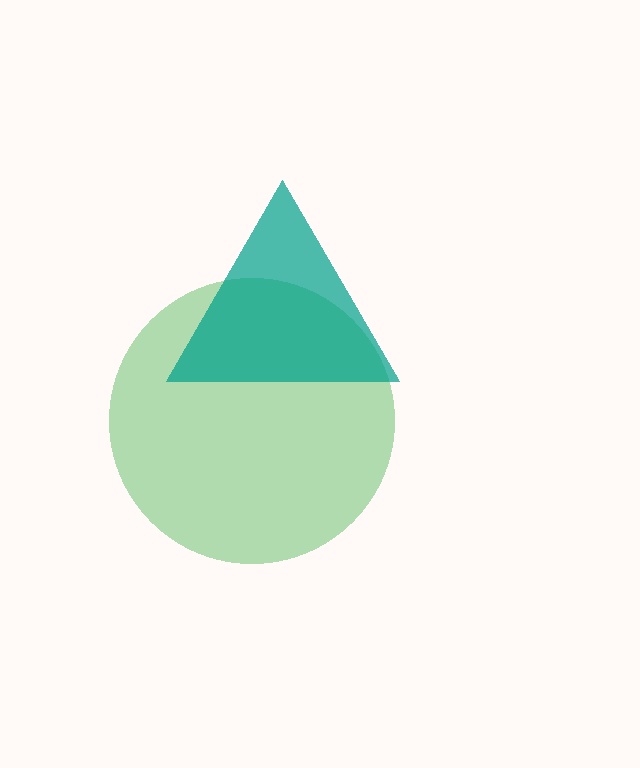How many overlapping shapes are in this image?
There are 2 overlapping shapes in the image.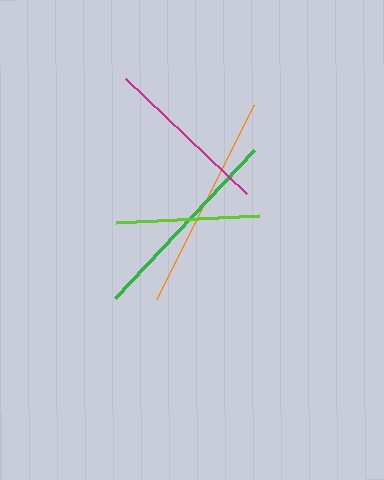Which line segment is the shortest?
The lime line is the shortest at approximately 143 pixels.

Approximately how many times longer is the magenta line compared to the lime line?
The magenta line is approximately 1.2 times the length of the lime line.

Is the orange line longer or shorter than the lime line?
The orange line is longer than the lime line.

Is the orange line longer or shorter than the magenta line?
The orange line is longer than the magenta line.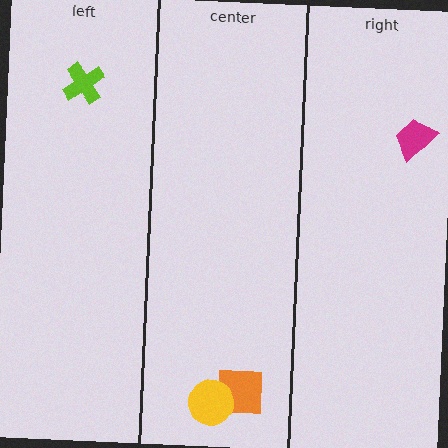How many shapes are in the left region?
1.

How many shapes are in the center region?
2.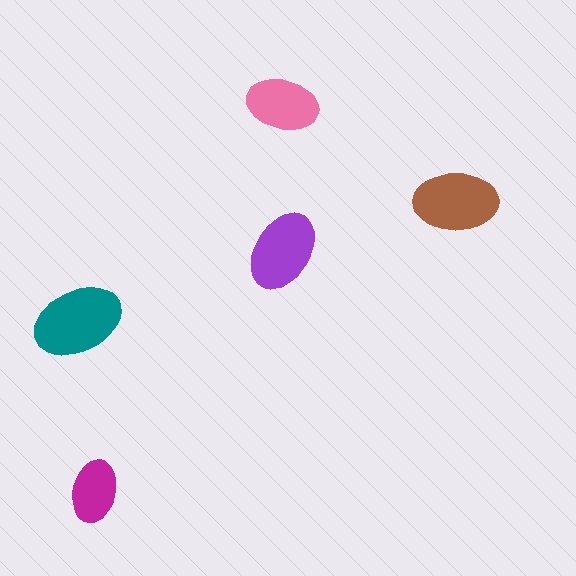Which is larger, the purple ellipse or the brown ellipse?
The brown one.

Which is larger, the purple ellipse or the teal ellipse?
The teal one.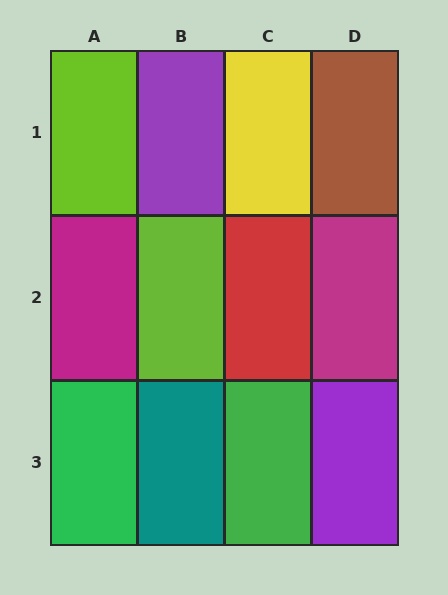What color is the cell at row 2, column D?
Magenta.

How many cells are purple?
2 cells are purple.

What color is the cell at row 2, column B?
Lime.